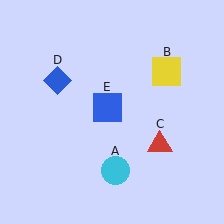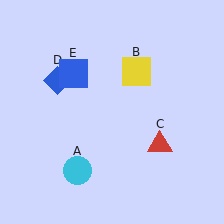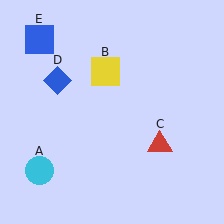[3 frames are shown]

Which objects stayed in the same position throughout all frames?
Red triangle (object C) and blue diamond (object D) remained stationary.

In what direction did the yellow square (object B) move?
The yellow square (object B) moved left.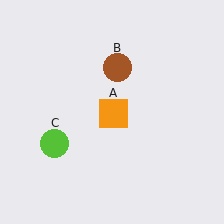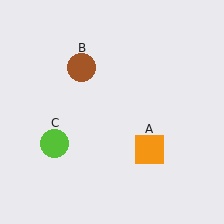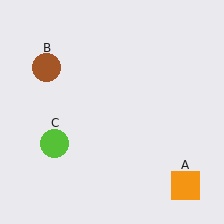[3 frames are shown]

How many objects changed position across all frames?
2 objects changed position: orange square (object A), brown circle (object B).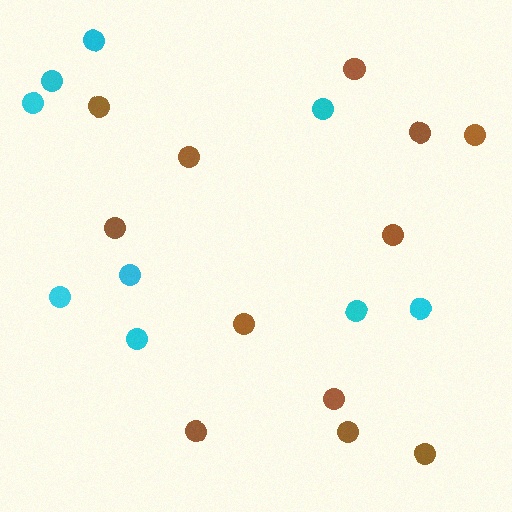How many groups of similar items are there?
There are 2 groups: one group of cyan circles (9) and one group of brown circles (12).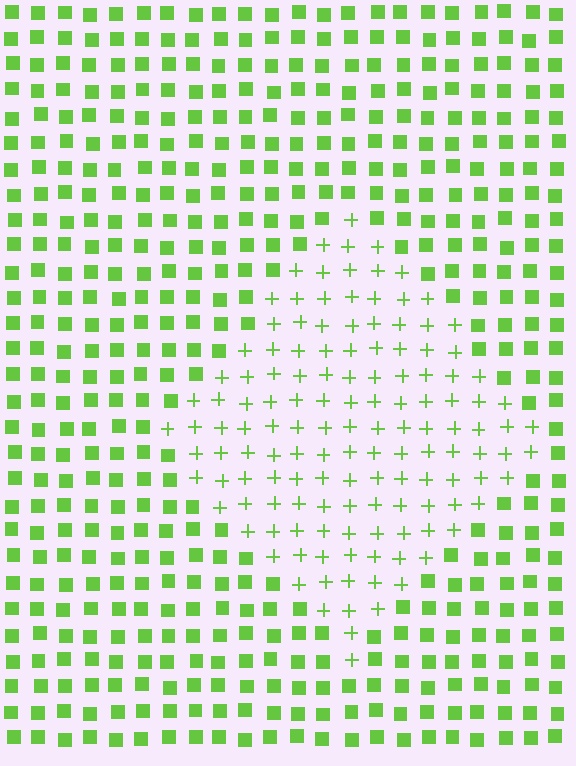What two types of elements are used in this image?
The image uses plus signs inside the diamond region and squares outside it.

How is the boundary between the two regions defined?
The boundary is defined by a change in element shape: plus signs inside vs. squares outside. All elements share the same color and spacing.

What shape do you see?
I see a diamond.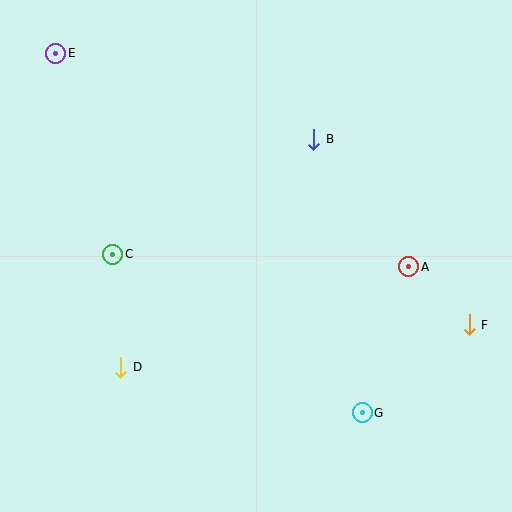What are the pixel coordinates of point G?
Point G is at (362, 413).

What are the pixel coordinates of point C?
Point C is at (113, 254).